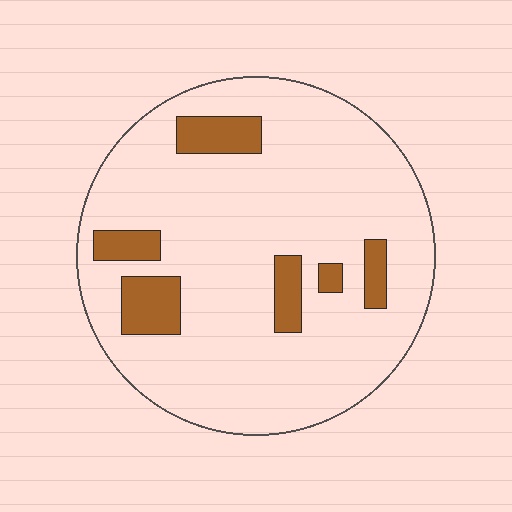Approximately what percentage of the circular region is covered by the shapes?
Approximately 15%.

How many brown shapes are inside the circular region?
6.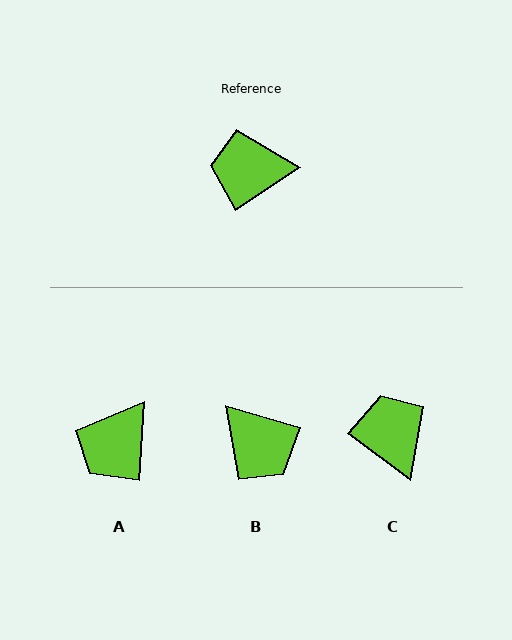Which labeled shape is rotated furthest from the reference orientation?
B, about 131 degrees away.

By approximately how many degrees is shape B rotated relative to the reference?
Approximately 131 degrees counter-clockwise.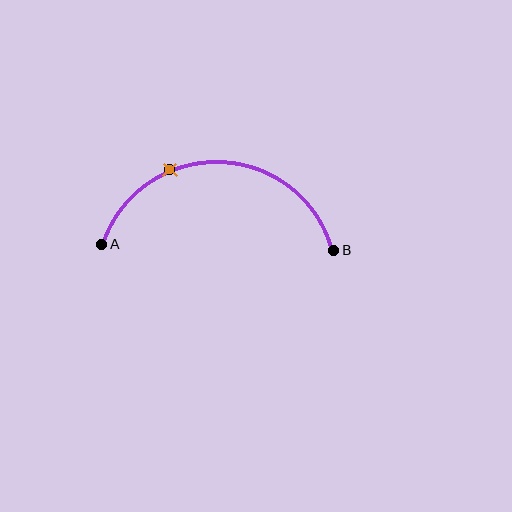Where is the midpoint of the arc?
The arc midpoint is the point on the curve farthest from the straight line joining A and B. It sits above that line.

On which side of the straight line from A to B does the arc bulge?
The arc bulges above the straight line connecting A and B.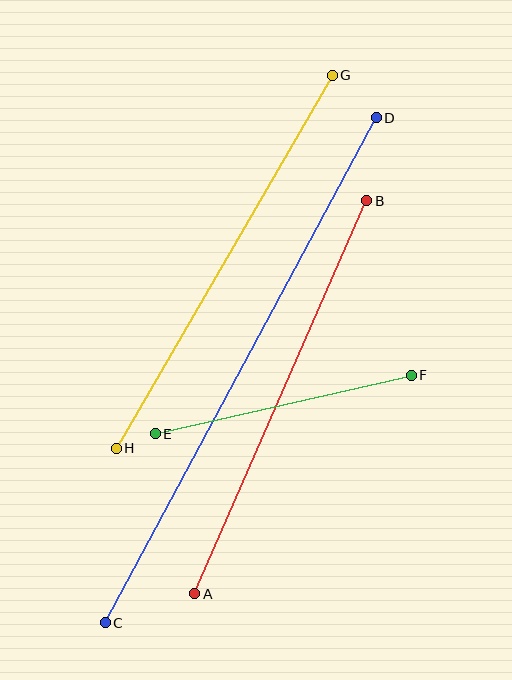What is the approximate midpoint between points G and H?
The midpoint is at approximately (224, 262) pixels.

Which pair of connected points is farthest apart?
Points C and D are farthest apart.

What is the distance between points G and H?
The distance is approximately 431 pixels.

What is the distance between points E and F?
The distance is approximately 262 pixels.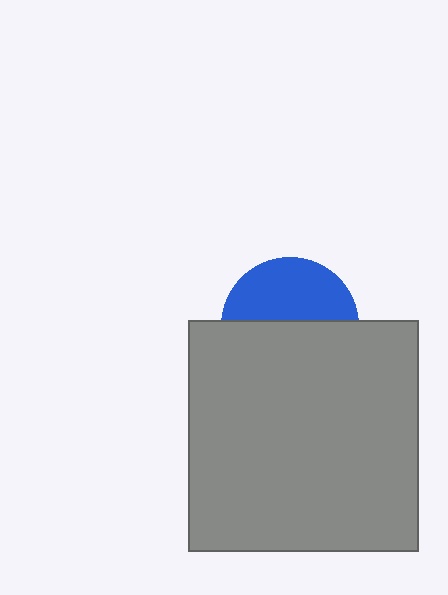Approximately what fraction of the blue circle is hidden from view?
Roughly 56% of the blue circle is hidden behind the gray square.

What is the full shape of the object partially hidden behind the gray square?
The partially hidden object is a blue circle.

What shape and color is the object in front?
The object in front is a gray square.